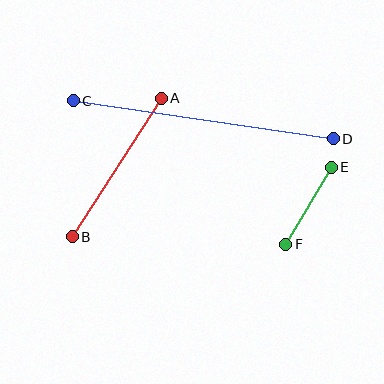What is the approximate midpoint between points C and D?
The midpoint is at approximately (203, 120) pixels.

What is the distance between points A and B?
The distance is approximately 165 pixels.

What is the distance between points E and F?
The distance is approximately 89 pixels.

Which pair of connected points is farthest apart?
Points C and D are farthest apart.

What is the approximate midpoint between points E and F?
The midpoint is at approximately (308, 206) pixels.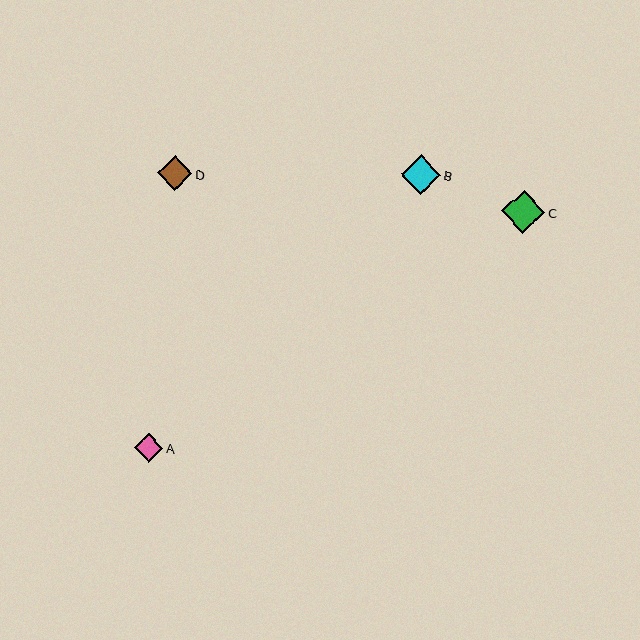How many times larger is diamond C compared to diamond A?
Diamond C is approximately 1.5 times the size of diamond A.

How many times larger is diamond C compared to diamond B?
Diamond C is approximately 1.1 times the size of diamond B.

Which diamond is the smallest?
Diamond A is the smallest with a size of approximately 29 pixels.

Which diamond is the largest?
Diamond C is the largest with a size of approximately 44 pixels.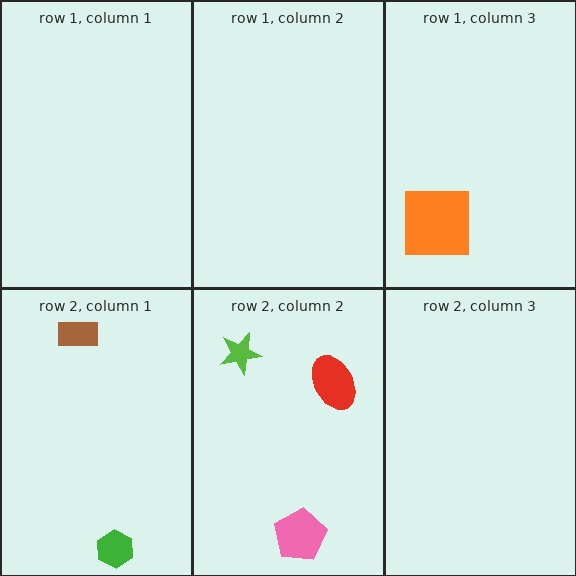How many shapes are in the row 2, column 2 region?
3.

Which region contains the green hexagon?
The row 2, column 1 region.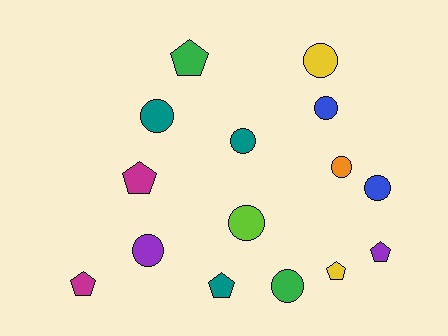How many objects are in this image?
There are 15 objects.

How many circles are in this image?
There are 9 circles.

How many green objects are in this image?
There are 2 green objects.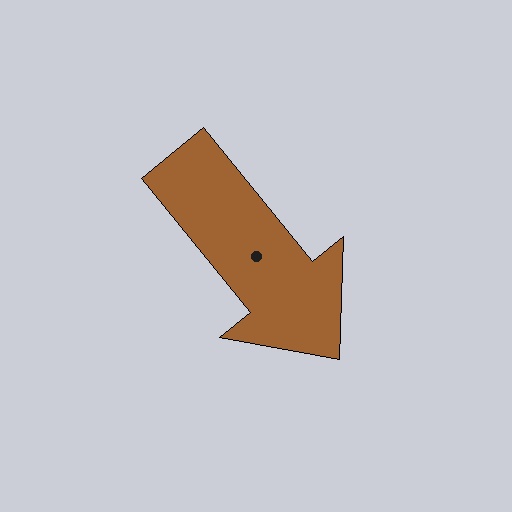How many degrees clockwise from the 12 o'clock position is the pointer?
Approximately 141 degrees.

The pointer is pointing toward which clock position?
Roughly 5 o'clock.